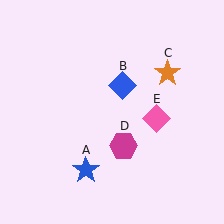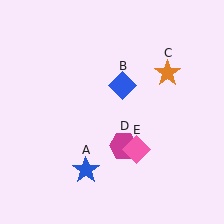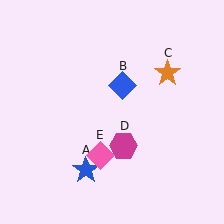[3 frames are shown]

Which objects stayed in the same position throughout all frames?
Blue star (object A) and blue diamond (object B) and orange star (object C) and magenta hexagon (object D) remained stationary.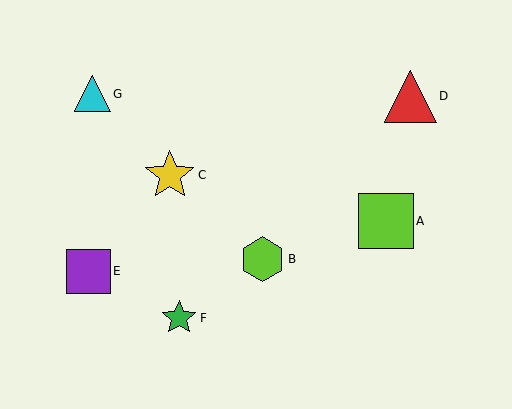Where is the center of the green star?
The center of the green star is at (179, 318).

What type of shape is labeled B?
Shape B is a lime hexagon.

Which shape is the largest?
The lime square (labeled A) is the largest.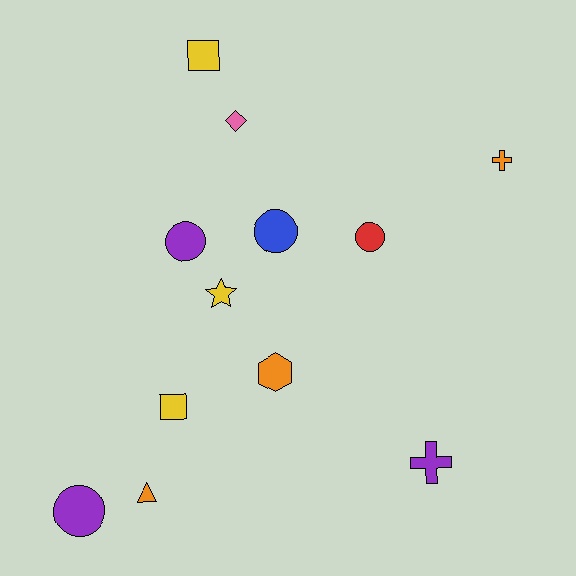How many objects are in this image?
There are 12 objects.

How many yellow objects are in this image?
There are 3 yellow objects.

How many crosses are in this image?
There are 2 crosses.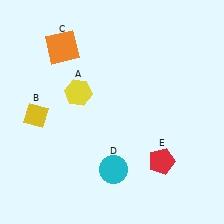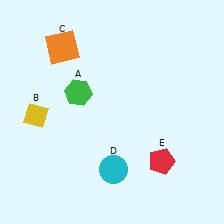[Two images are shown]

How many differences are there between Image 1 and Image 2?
There is 1 difference between the two images.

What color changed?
The hexagon (A) changed from yellow in Image 1 to green in Image 2.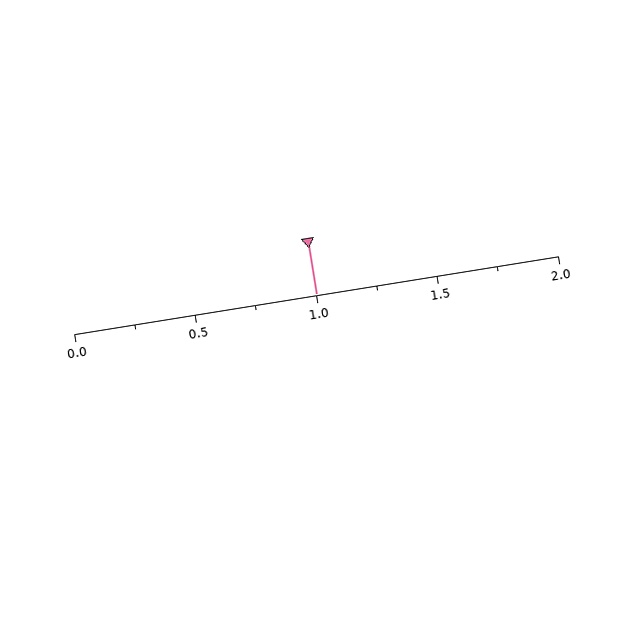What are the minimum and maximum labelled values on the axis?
The axis runs from 0.0 to 2.0.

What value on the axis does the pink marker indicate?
The marker indicates approximately 1.